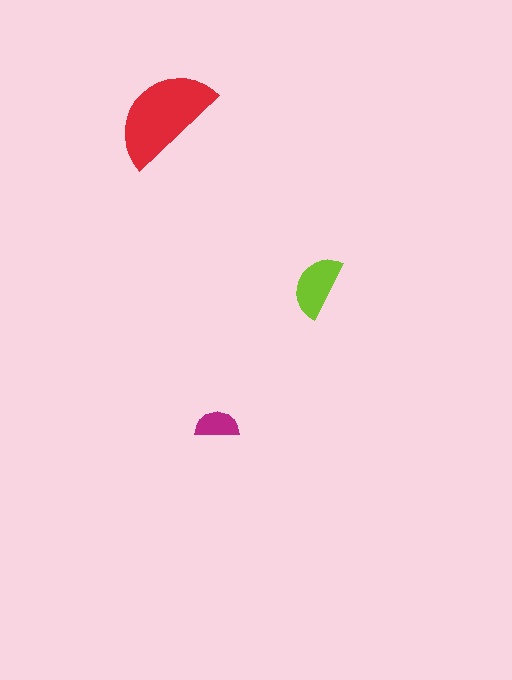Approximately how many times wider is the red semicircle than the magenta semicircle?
About 2.5 times wider.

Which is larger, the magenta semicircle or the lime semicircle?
The lime one.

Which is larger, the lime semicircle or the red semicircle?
The red one.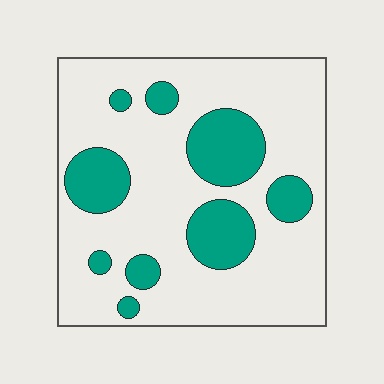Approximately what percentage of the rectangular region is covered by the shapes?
Approximately 25%.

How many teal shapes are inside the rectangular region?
9.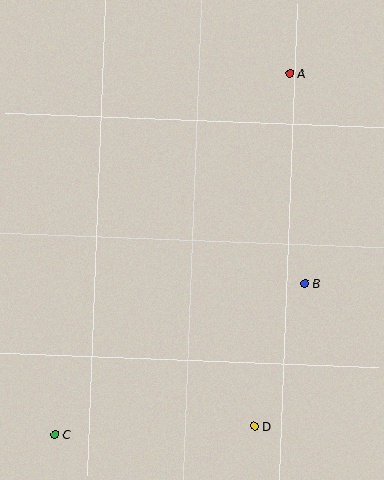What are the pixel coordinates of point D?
Point D is at (254, 426).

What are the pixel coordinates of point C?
Point C is at (55, 435).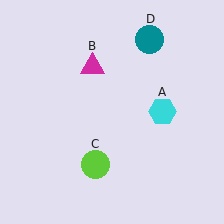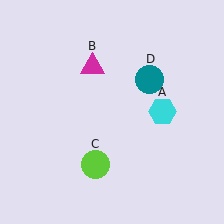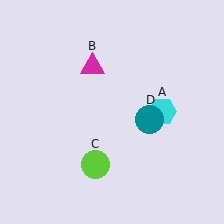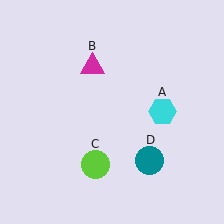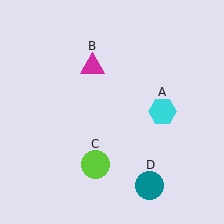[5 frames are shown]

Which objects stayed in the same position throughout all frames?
Cyan hexagon (object A) and magenta triangle (object B) and lime circle (object C) remained stationary.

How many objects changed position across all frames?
1 object changed position: teal circle (object D).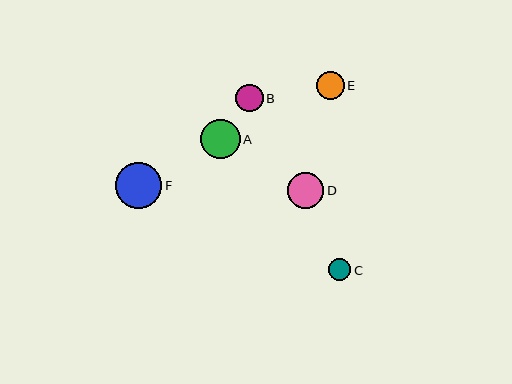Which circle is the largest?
Circle F is the largest with a size of approximately 46 pixels.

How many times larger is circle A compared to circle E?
Circle A is approximately 1.4 times the size of circle E.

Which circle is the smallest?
Circle C is the smallest with a size of approximately 22 pixels.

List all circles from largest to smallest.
From largest to smallest: F, A, D, E, B, C.